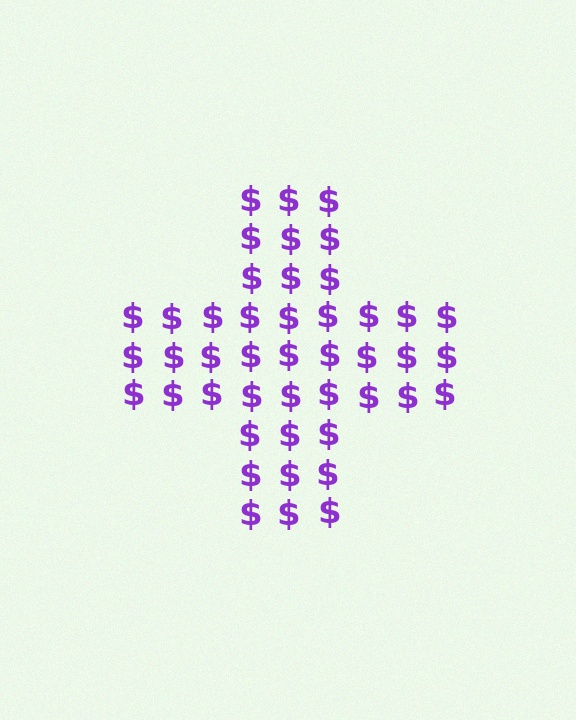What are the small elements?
The small elements are dollar signs.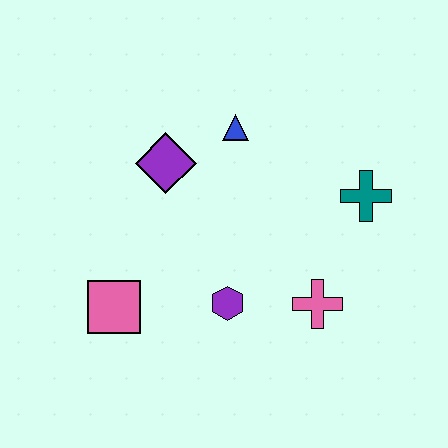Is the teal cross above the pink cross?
Yes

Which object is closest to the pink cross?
The purple hexagon is closest to the pink cross.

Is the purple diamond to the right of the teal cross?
No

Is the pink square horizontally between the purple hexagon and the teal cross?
No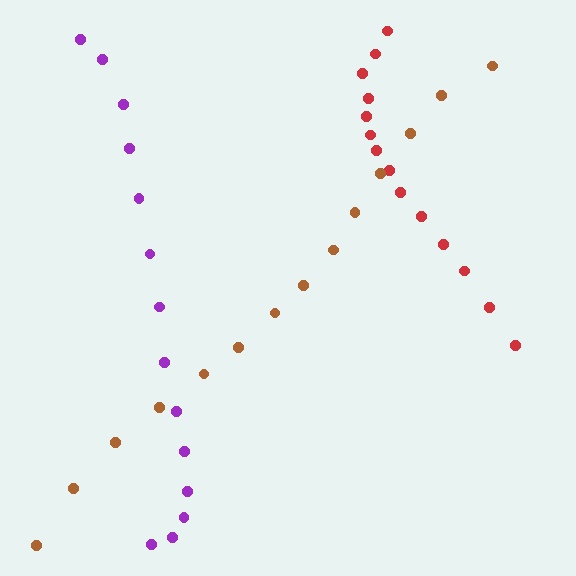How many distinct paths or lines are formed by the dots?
There are 3 distinct paths.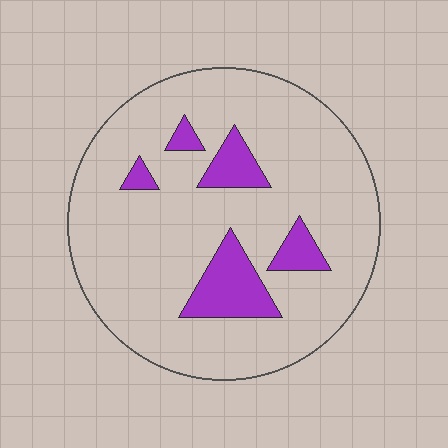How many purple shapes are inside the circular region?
5.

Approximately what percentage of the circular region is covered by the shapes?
Approximately 15%.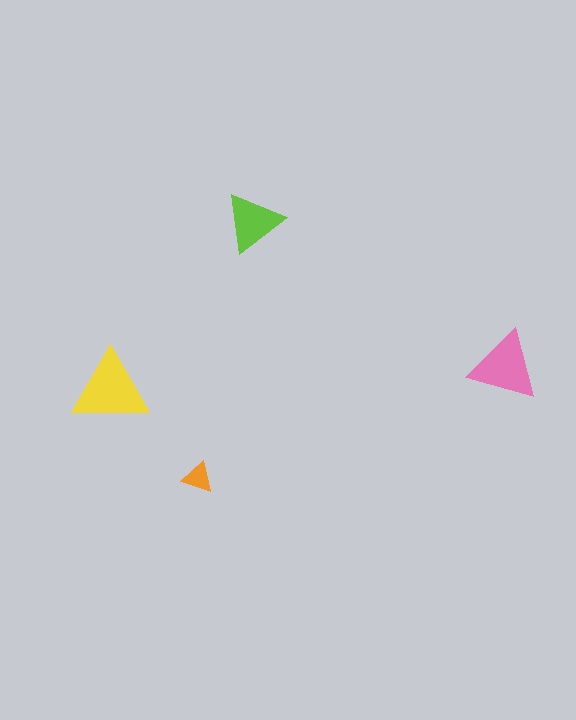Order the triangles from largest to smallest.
the yellow one, the pink one, the lime one, the orange one.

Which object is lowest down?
The orange triangle is bottommost.